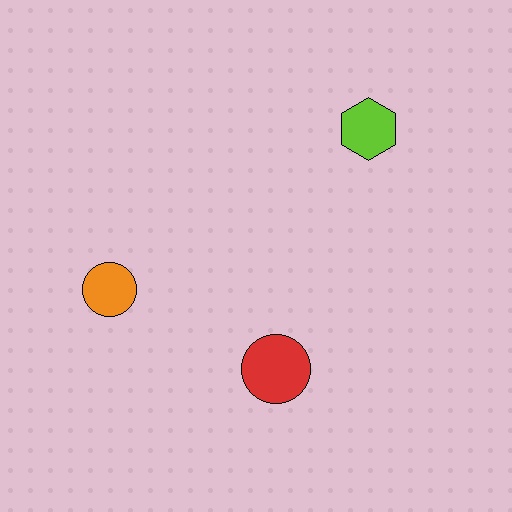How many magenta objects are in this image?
There are no magenta objects.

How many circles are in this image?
There are 2 circles.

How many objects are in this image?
There are 3 objects.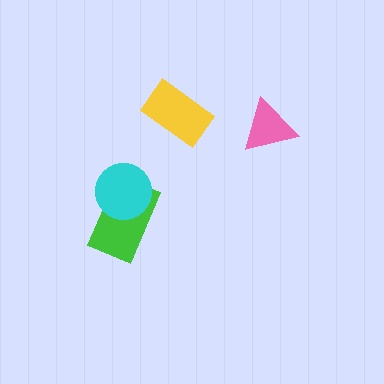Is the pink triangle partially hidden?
No, no other shape covers it.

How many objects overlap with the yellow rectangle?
0 objects overlap with the yellow rectangle.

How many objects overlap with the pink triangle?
0 objects overlap with the pink triangle.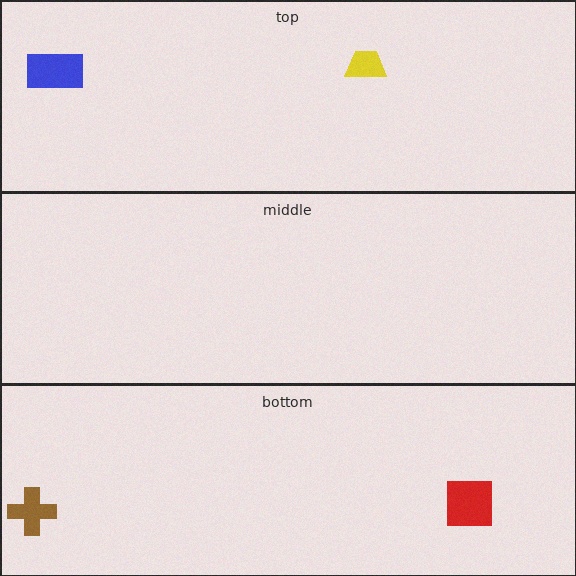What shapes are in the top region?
The blue rectangle, the yellow trapezoid.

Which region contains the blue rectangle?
The top region.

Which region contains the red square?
The bottom region.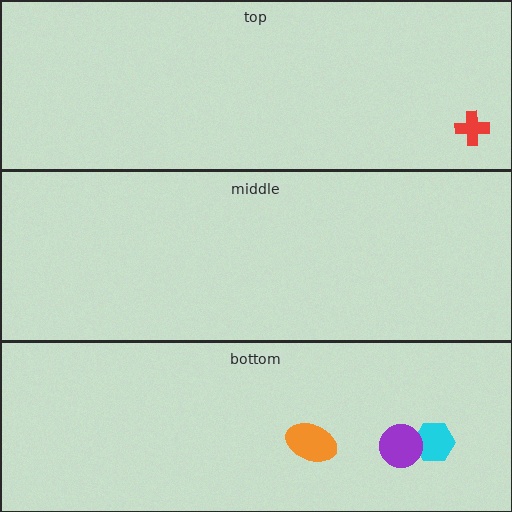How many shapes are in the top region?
1.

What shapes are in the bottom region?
The cyan hexagon, the orange ellipse, the purple circle.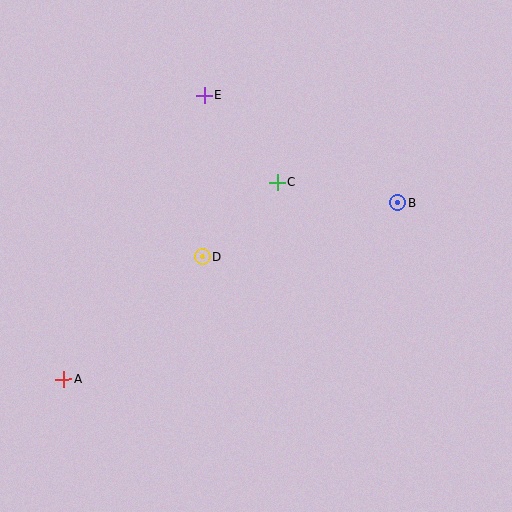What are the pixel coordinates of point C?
Point C is at (277, 182).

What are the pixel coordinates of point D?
Point D is at (202, 257).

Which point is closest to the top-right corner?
Point B is closest to the top-right corner.